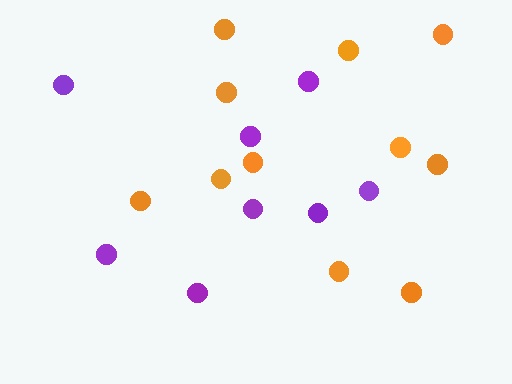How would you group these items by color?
There are 2 groups: one group of orange circles (11) and one group of purple circles (8).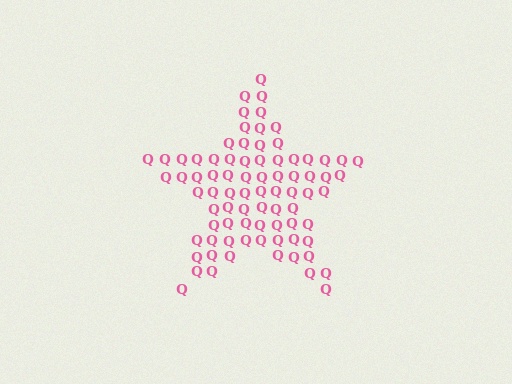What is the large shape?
The large shape is a star.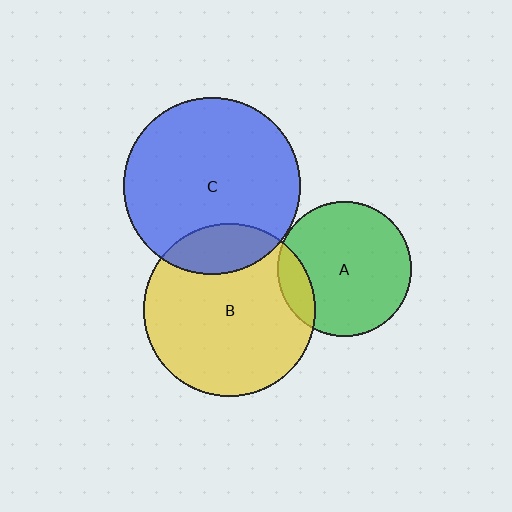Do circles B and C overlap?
Yes.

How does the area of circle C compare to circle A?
Approximately 1.7 times.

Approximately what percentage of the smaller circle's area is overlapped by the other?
Approximately 20%.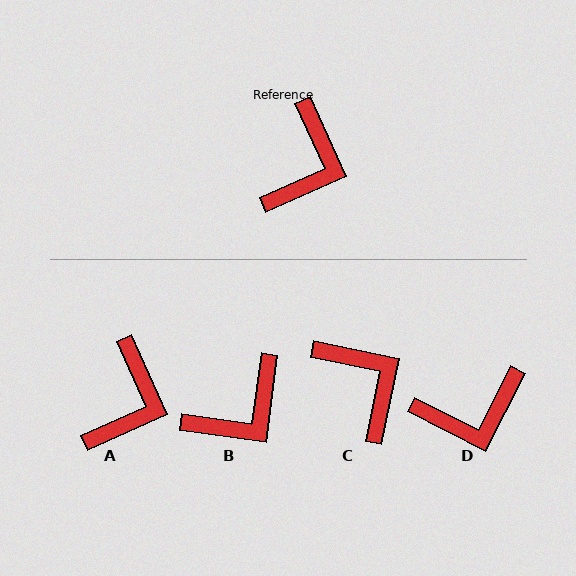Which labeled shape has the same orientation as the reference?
A.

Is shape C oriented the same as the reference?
No, it is off by about 54 degrees.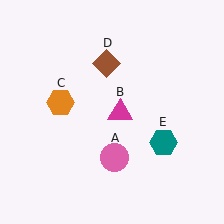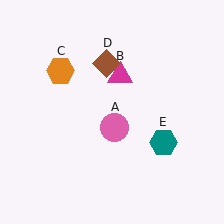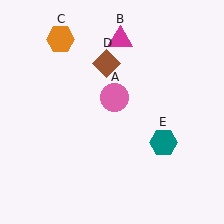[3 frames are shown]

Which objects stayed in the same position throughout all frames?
Brown diamond (object D) and teal hexagon (object E) remained stationary.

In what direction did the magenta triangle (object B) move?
The magenta triangle (object B) moved up.